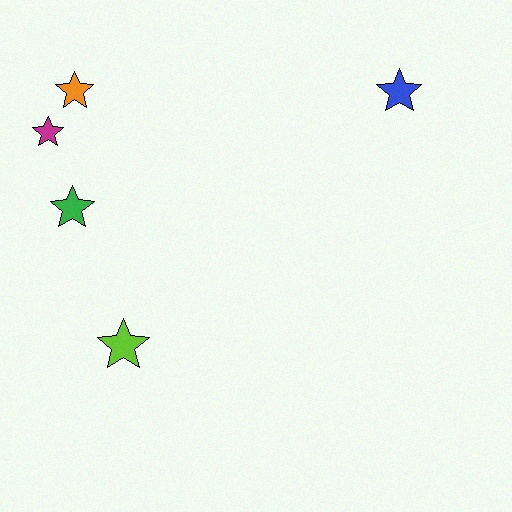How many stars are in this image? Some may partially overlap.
There are 5 stars.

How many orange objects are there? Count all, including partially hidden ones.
There is 1 orange object.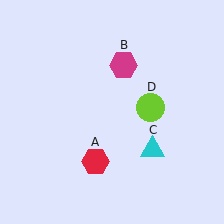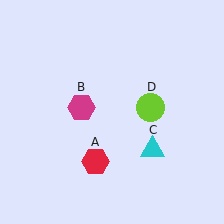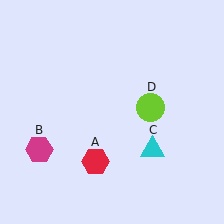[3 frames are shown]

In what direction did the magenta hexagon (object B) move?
The magenta hexagon (object B) moved down and to the left.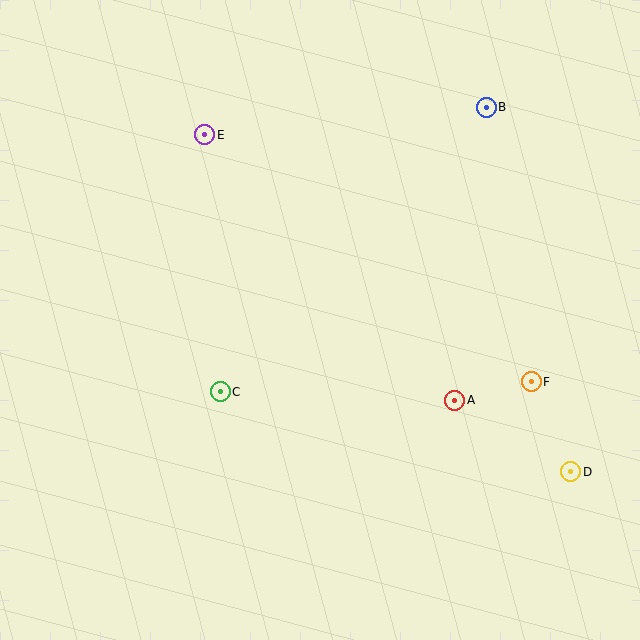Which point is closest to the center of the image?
Point C at (220, 392) is closest to the center.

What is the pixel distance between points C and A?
The distance between C and A is 235 pixels.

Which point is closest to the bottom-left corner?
Point C is closest to the bottom-left corner.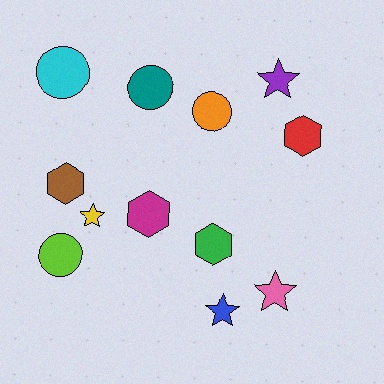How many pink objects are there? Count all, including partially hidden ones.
There is 1 pink object.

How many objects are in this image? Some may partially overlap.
There are 12 objects.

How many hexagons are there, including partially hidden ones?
There are 4 hexagons.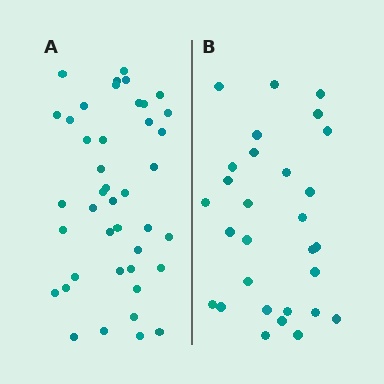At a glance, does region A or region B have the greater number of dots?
Region A (the left region) has more dots.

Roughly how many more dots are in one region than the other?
Region A has approximately 15 more dots than region B.